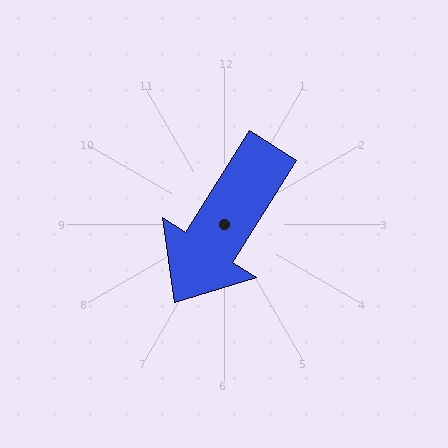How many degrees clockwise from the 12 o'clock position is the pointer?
Approximately 212 degrees.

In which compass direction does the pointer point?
Southwest.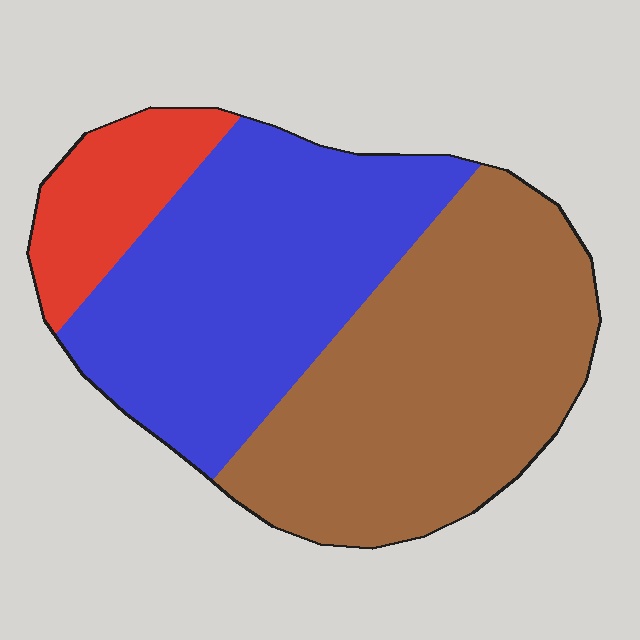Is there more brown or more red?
Brown.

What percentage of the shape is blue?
Blue takes up about two fifths (2/5) of the shape.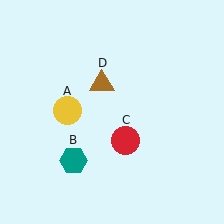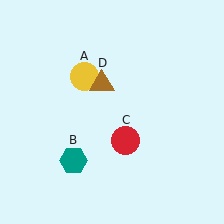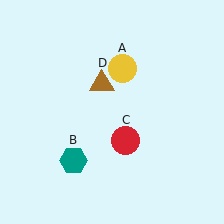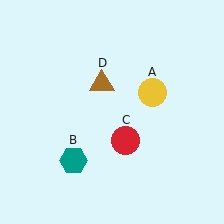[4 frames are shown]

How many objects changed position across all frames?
1 object changed position: yellow circle (object A).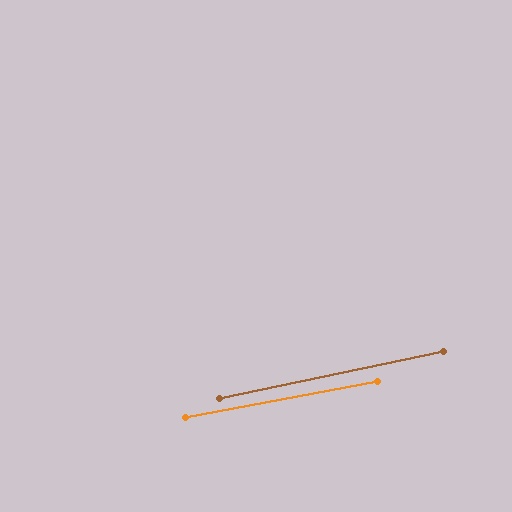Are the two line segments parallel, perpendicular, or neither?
Parallel — their directions differ by only 1.1°.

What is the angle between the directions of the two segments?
Approximately 1 degree.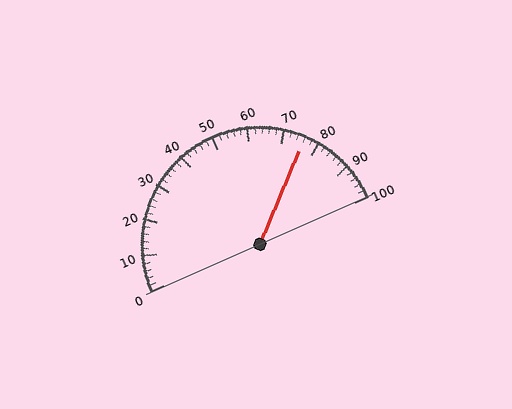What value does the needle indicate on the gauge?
The needle indicates approximately 76.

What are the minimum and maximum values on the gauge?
The gauge ranges from 0 to 100.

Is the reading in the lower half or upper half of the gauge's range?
The reading is in the upper half of the range (0 to 100).